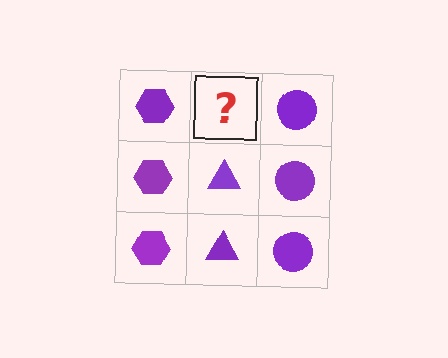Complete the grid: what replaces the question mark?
The question mark should be replaced with a purple triangle.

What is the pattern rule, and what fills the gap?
The rule is that each column has a consistent shape. The gap should be filled with a purple triangle.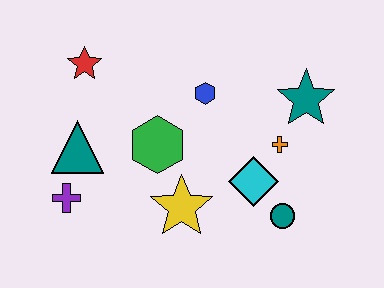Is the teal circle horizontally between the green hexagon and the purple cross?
No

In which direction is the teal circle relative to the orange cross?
The teal circle is below the orange cross.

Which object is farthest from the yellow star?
The red star is farthest from the yellow star.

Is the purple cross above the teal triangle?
No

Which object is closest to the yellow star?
The green hexagon is closest to the yellow star.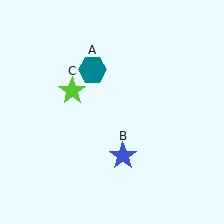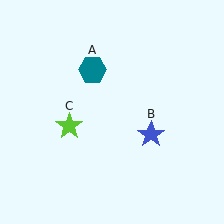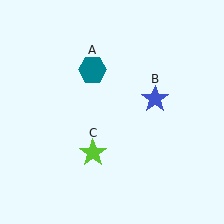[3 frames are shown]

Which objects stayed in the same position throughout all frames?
Teal hexagon (object A) remained stationary.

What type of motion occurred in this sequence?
The blue star (object B), lime star (object C) rotated counterclockwise around the center of the scene.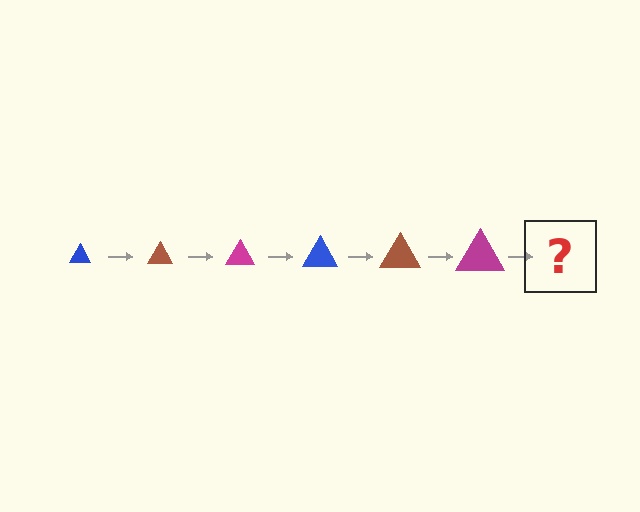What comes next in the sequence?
The next element should be a blue triangle, larger than the previous one.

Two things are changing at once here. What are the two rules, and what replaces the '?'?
The two rules are that the triangle grows larger each step and the color cycles through blue, brown, and magenta. The '?' should be a blue triangle, larger than the previous one.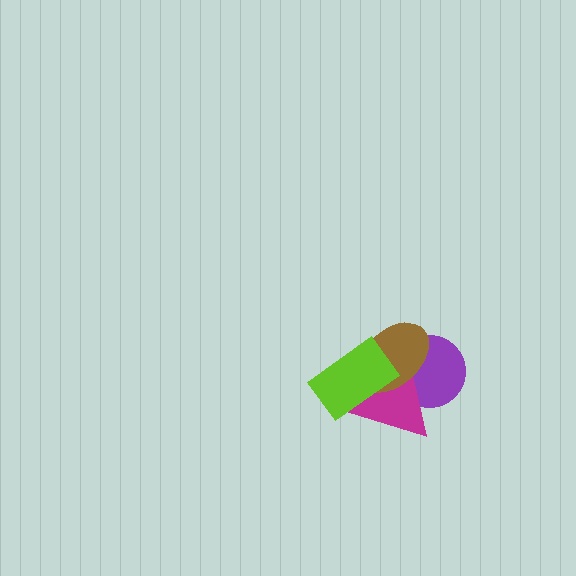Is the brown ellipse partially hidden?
Yes, it is partially covered by another shape.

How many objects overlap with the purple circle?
2 objects overlap with the purple circle.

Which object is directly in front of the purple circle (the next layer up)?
The magenta triangle is directly in front of the purple circle.